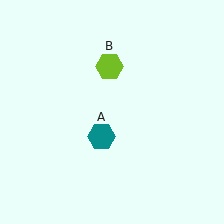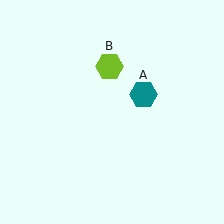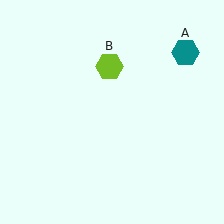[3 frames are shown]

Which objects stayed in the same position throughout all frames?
Lime hexagon (object B) remained stationary.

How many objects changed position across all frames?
1 object changed position: teal hexagon (object A).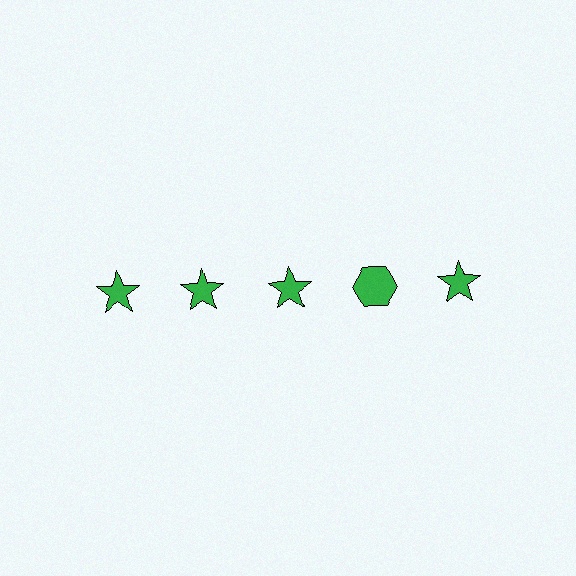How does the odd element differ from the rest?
It has a different shape: hexagon instead of star.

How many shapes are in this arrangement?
There are 5 shapes arranged in a grid pattern.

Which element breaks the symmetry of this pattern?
The green hexagon in the top row, second from right column breaks the symmetry. All other shapes are green stars.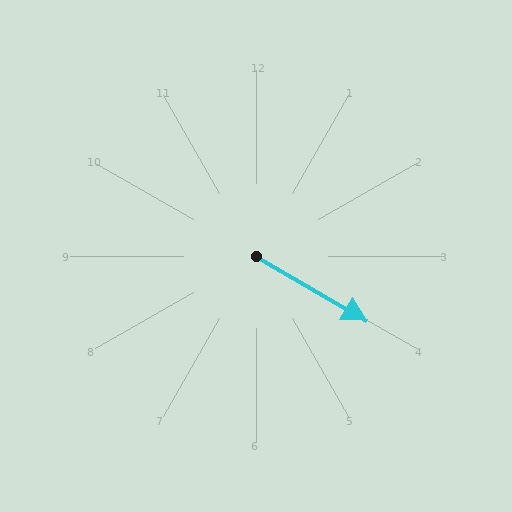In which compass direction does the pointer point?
Southeast.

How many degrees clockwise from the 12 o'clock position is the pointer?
Approximately 120 degrees.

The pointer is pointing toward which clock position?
Roughly 4 o'clock.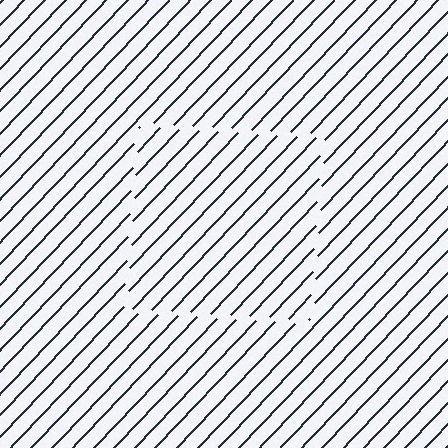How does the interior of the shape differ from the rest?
The interior of the shape contains the same grating, shifted by half a period — the contour is defined by the phase discontinuity where line-ends from the inner and outer gratings abut.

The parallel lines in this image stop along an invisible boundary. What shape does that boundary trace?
An illusory square. The interior of the shape contains the same grating, shifted by half a period — the contour is defined by the phase discontinuity where line-ends from the inner and outer gratings abut.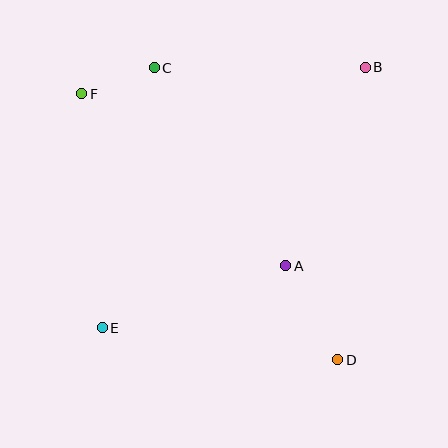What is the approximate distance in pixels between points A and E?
The distance between A and E is approximately 194 pixels.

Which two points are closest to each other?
Points C and F are closest to each other.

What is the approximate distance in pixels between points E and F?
The distance between E and F is approximately 235 pixels.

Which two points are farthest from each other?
Points B and E are farthest from each other.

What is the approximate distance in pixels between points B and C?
The distance between B and C is approximately 211 pixels.